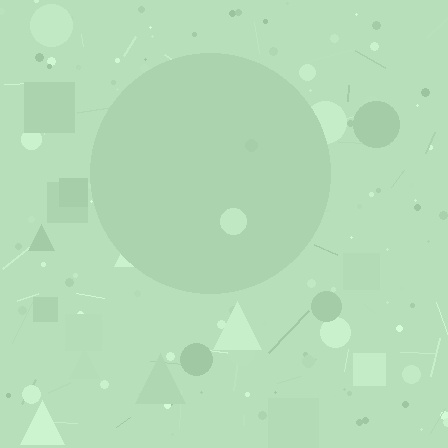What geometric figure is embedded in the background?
A circle is embedded in the background.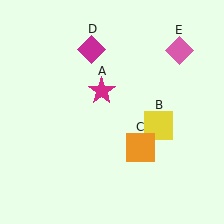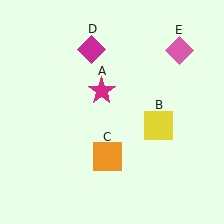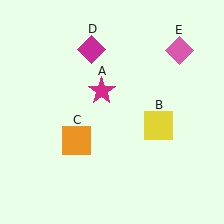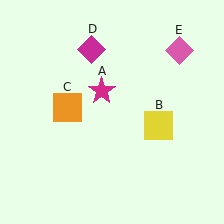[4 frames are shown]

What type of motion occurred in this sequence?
The orange square (object C) rotated clockwise around the center of the scene.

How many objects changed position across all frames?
1 object changed position: orange square (object C).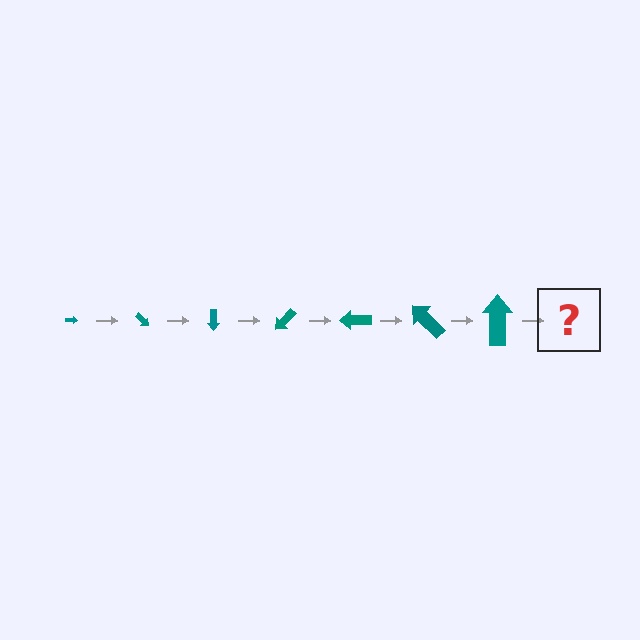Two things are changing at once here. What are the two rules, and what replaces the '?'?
The two rules are that the arrow grows larger each step and it rotates 45 degrees each step. The '?' should be an arrow, larger than the previous one and rotated 315 degrees from the start.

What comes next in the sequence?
The next element should be an arrow, larger than the previous one and rotated 315 degrees from the start.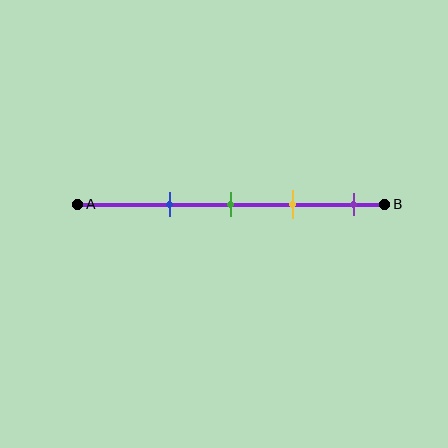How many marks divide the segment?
There are 4 marks dividing the segment.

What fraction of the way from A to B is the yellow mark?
The yellow mark is approximately 70% (0.7) of the way from A to B.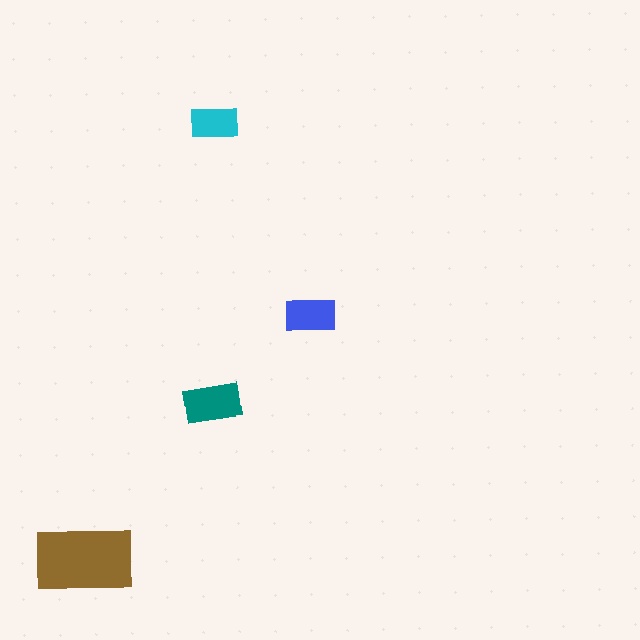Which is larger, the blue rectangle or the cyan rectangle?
The blue one.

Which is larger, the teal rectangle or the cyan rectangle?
The teal one.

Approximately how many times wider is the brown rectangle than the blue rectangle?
About 2 times wider.